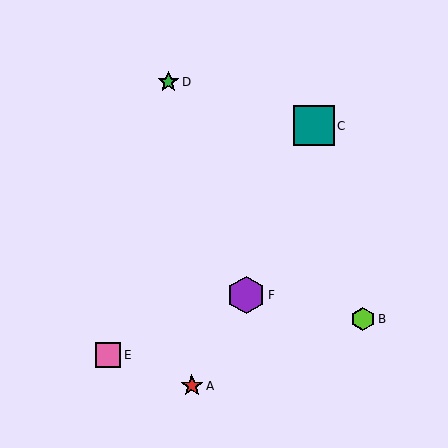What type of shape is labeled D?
Shape D is a green star.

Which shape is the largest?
The teal square (labeled C) is the largest.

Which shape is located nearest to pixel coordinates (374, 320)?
The lime hexagon (labeled B) at (363, 319) is nearest to that location.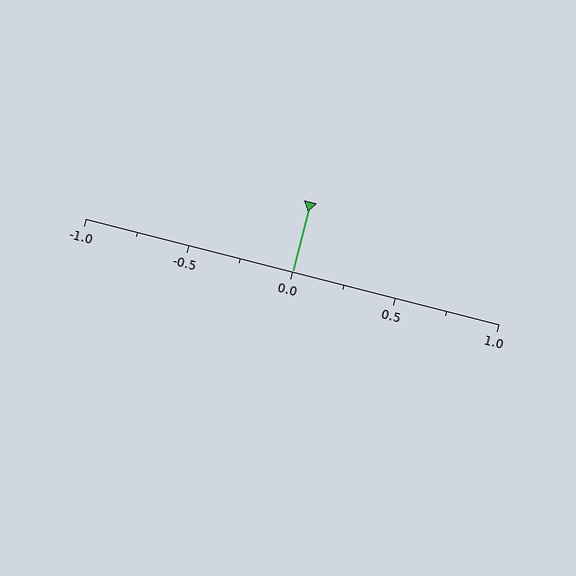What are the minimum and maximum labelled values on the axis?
The axis runs from -1.0 to 1.0.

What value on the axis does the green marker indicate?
The marker indicates approximately 0.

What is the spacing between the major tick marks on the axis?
The major ticks are spaced 0.5 apart.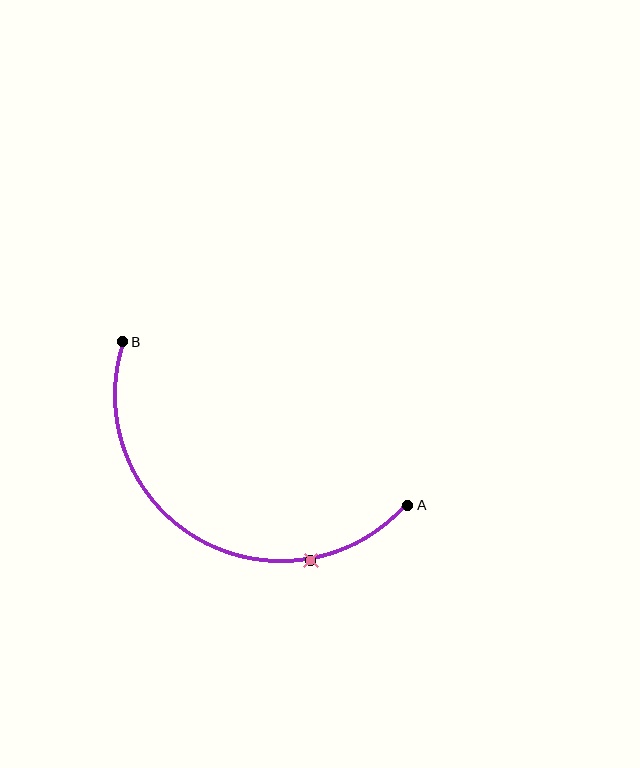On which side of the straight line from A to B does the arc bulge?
The arc bulges below the straight line connecting A and B.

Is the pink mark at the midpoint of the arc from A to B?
No. The pink mark lies on the arc but is closer to endpoint A. The arc midpoint would be at the point on the curve equidistant along the arc from both A and B.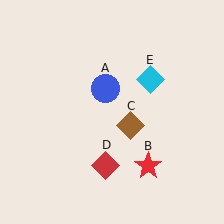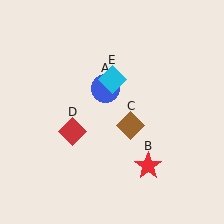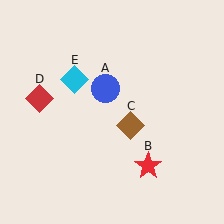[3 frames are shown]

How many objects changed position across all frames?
2 objects changed position: red diamond (object D), cyan diamond (object E).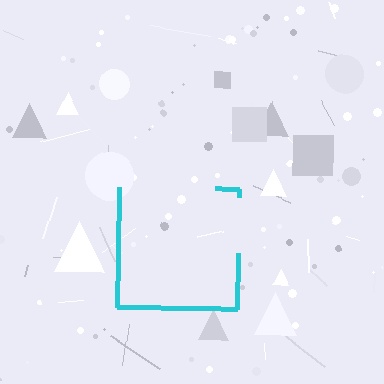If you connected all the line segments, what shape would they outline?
They would outline a square.